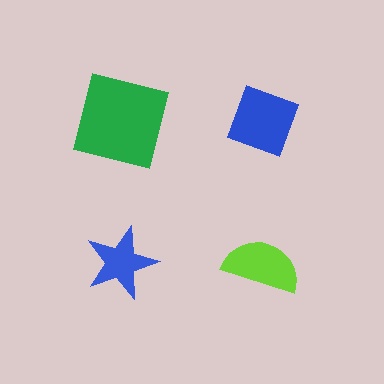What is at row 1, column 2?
A blue diamond.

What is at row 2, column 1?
A blue star.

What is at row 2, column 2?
A lime semicircle.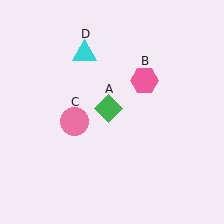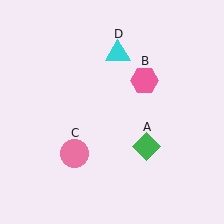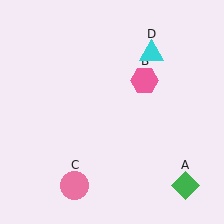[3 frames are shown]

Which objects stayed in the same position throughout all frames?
Pink hexagon (object B) remained stationary.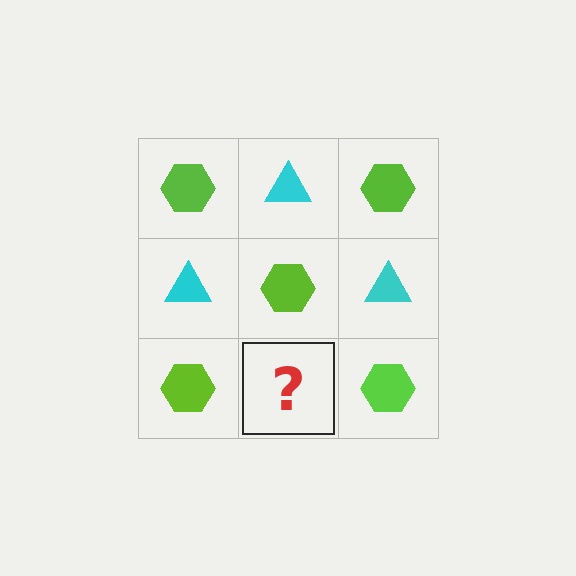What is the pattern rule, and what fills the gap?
The rule is that it alternates lime hexagon and cyan triangle in a checkerboard pattern. The gap should be filled with a cyan triangle.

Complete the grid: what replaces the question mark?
The question mark should be replaced with a cyan triangle.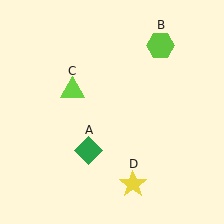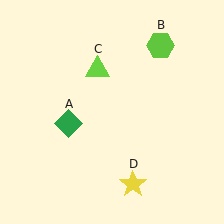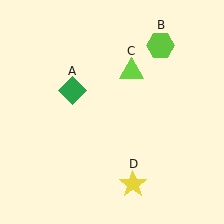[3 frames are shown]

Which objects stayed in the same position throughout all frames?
Lime hexagon (object B) and yellow star (object D) remained stationary.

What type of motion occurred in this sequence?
The green diamond (object A), lime triangle (object C) rotated clockwise around the center of the scene.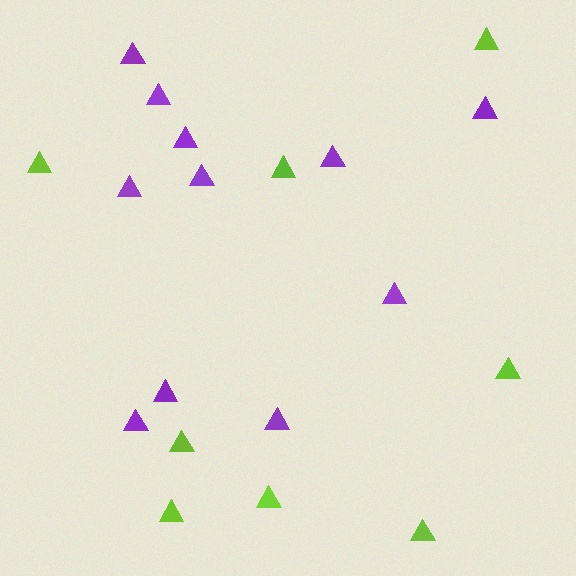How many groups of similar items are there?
There are 2 groups: one group of lime triangles (8) and one group of purple triangles (11).